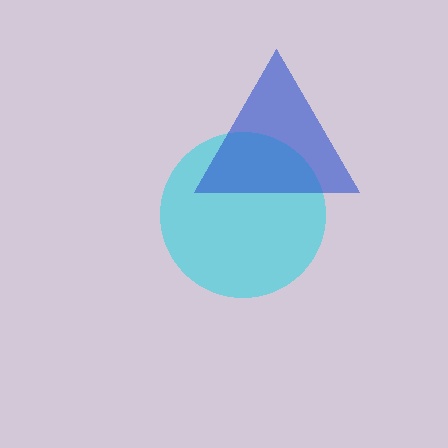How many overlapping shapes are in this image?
There are 2 overlapping shapes in the image.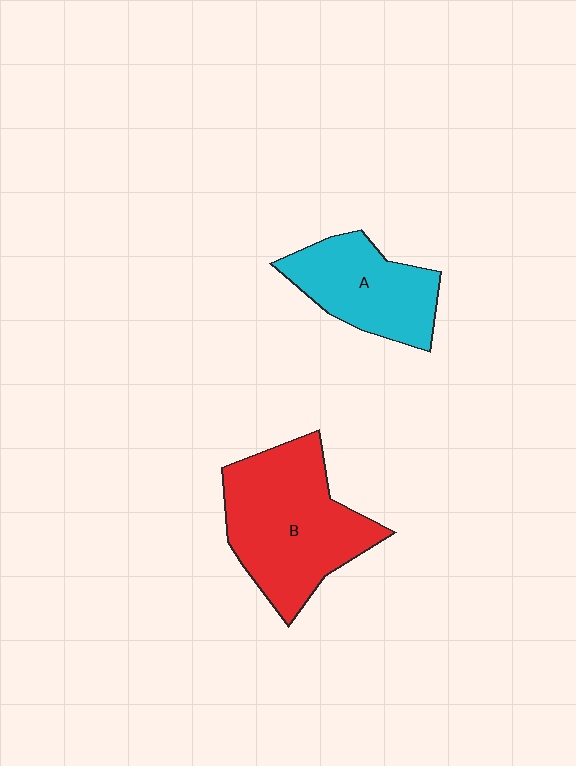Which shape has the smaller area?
Shape A (cyan).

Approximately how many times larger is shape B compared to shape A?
Approximately 1.5 times.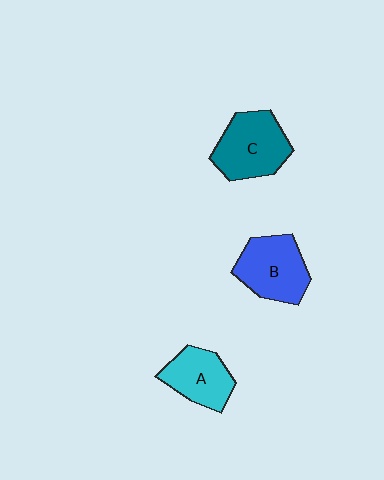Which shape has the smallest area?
Shape A (cyan).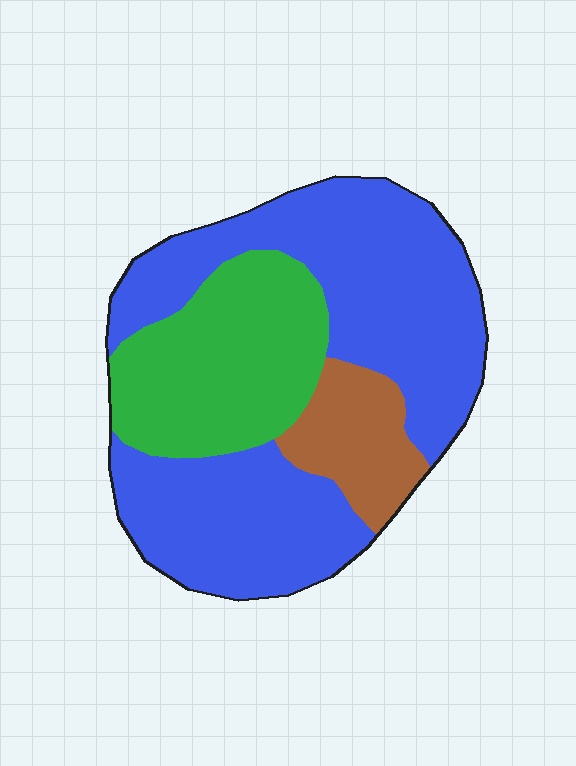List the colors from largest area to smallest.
From largest to smallest: blue, green, brown.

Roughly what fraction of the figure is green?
Green covers about 25% of the figure.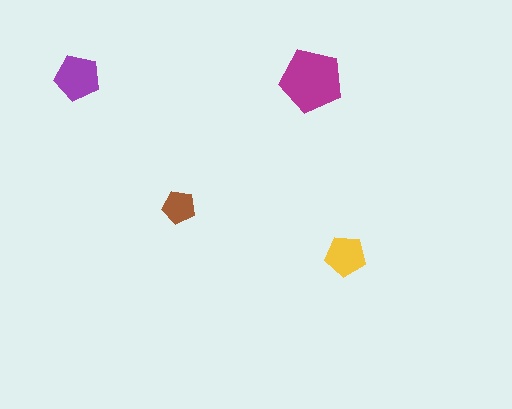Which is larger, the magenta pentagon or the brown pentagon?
The magenta one.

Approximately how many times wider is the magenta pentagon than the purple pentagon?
About 1.5 times wider.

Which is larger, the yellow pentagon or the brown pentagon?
The yellow one.